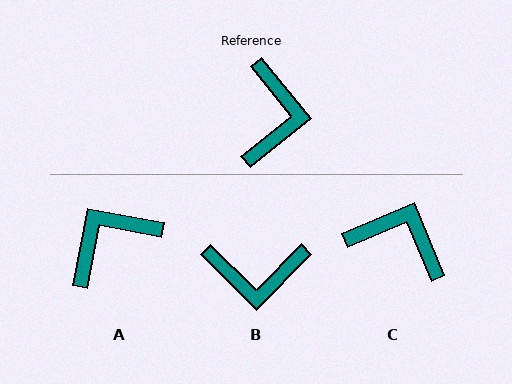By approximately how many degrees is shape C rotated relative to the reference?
Approximately 74 degrees counter-clockwise.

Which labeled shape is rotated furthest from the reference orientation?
A, about 131 degrees away.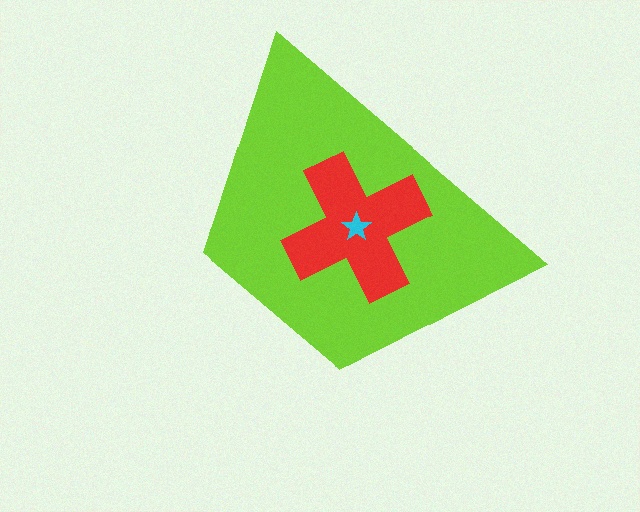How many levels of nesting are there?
3.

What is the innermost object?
The cyan star.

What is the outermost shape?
The lime trapezoid.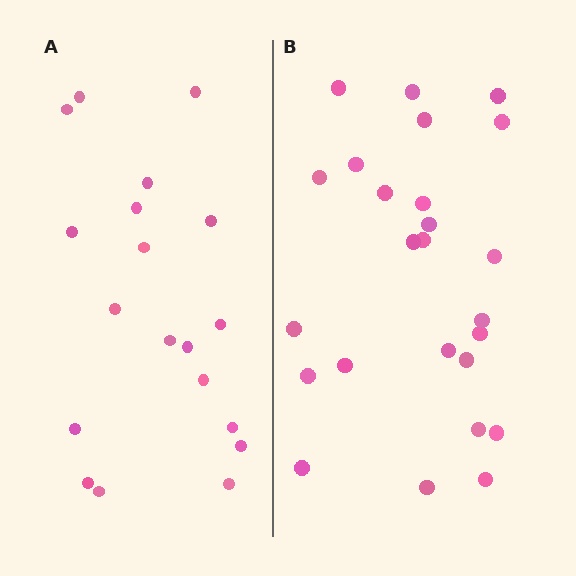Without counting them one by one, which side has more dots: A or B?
Region B (the right region) has more dots.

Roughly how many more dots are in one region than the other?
Region B has about 6 more dots than region A.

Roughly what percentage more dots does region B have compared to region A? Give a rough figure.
About 30% more.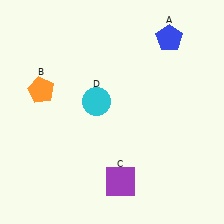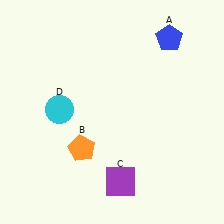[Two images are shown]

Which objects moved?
The objects that moved are: the orange pentagon (B), the cyan circle (D).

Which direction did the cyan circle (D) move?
The cyan circle (D) moved left.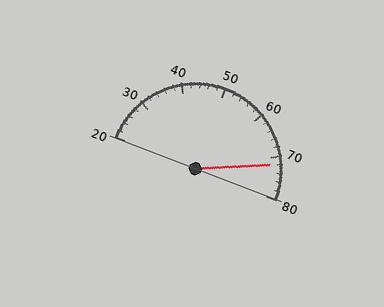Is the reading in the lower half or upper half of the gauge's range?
The reading is in the upper half of the range (20 to 80).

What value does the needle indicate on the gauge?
The needle indicates approximately 72.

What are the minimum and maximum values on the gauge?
The gauge ranges from 20 to 80.